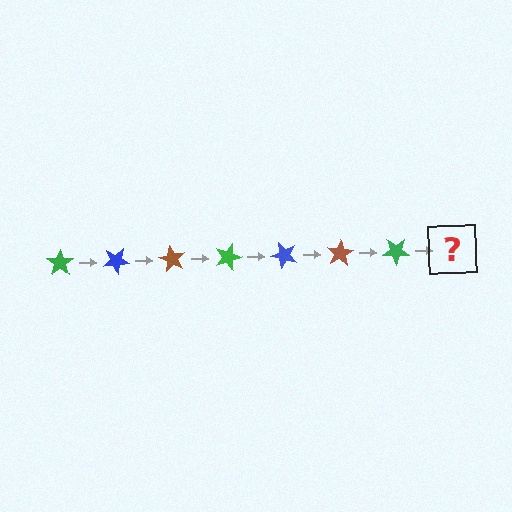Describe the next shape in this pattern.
It should be a blue star, rotated 210 degrees from the start.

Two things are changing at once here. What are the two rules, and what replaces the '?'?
The two rules are that it rotates 30 degrees each step and the color cycles through green, blue, and brown. The '?' should be a blue star, rotated 210 degrees from the start.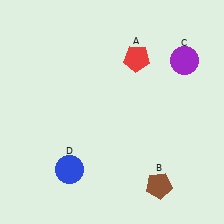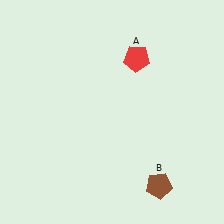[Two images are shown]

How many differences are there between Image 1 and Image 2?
There are 2 differences between the two images.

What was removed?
The purple circle (C), the blue circle (D) were removed in Image 2.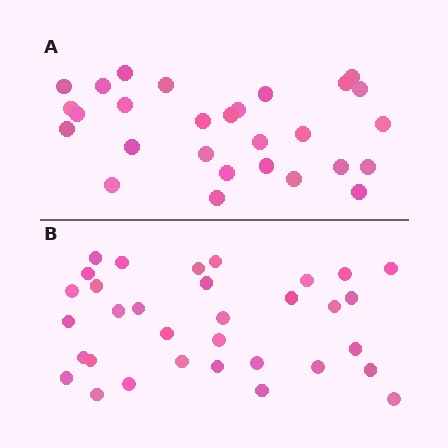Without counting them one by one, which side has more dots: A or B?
Region B (the bottom region) has more dots.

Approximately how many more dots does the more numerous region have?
Region B has about 5 more dots than region A.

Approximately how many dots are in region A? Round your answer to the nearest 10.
About 30 dots. (The exact count is 28, which rounds to 30.)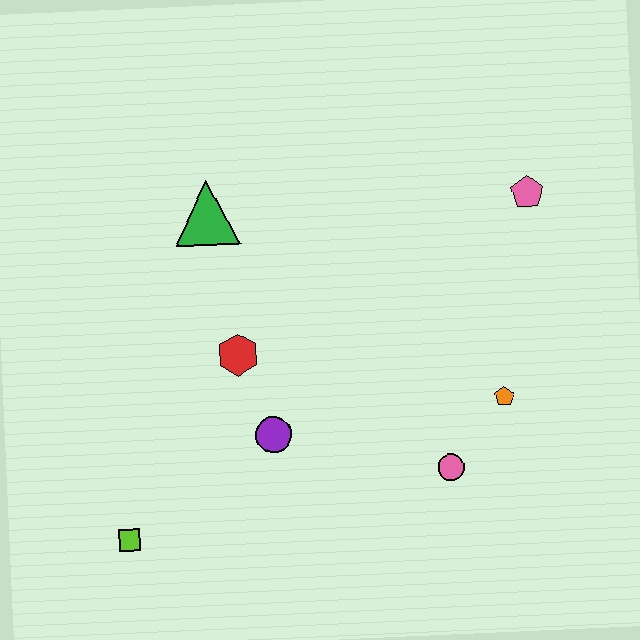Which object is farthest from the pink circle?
The green triangle is farthest from the pink circle.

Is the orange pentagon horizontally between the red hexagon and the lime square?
No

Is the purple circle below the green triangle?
Yes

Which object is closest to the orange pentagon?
The pink circle is closest to the orange pentagon.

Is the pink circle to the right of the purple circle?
Yes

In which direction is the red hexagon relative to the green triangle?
The red hexagon is below the green triangle.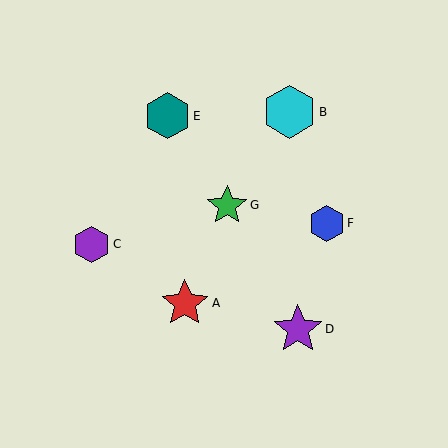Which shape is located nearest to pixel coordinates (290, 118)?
The cyan hexagon (labeled B) at (290, 112) is nearest to that location.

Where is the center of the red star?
The center of the red star is at (185, 304).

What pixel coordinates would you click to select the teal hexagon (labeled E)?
Click at (168, 116) to select the teal hexagon E.